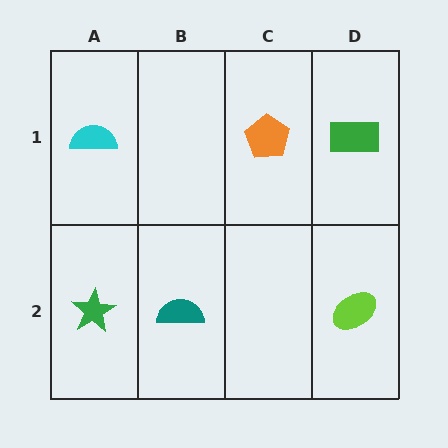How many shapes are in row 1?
3 shapes.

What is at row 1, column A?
A cyan semicircle.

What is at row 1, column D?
A green rectangle.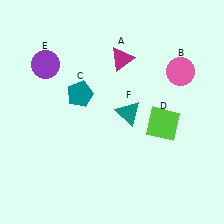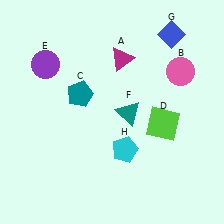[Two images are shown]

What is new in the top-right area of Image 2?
A blue diamond (G) was added in the top-right area of Image 2.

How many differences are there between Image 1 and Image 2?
There are 2 differences between the two images.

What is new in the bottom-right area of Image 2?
A cyan pentagon (H) was added in the bottom-right area of Image 2.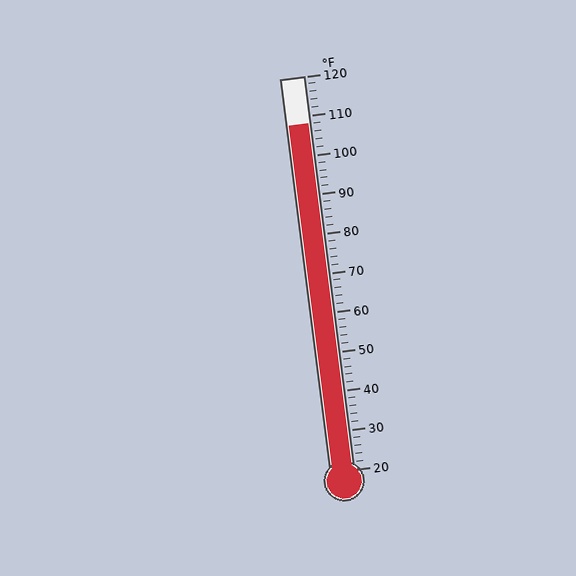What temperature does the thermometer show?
The thermometer shows approximately 108°F.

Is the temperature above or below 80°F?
The temperature is above 80°F.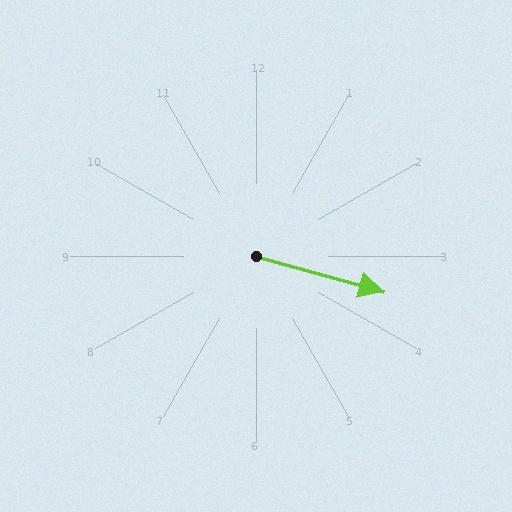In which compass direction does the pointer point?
East.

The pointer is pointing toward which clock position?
Roughly 4 o'clock.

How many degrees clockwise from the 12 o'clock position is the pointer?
Approximately 106 degrees.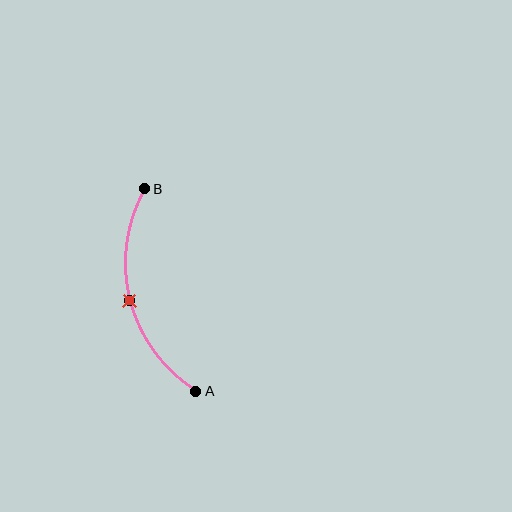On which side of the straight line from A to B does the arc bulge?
The arc bulges to the left of the straight line connecting A and B.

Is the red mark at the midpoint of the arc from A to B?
Yes. The red mark lies on the arc at equal arc-length from both A and B — it is the arc midpoint.